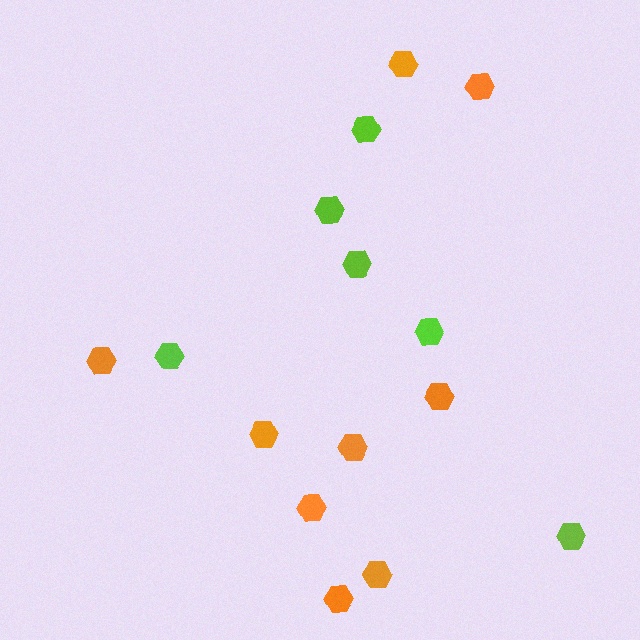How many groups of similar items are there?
There are 2 groups: one group of orange hexagons (9) and one group of lime hexagons (6).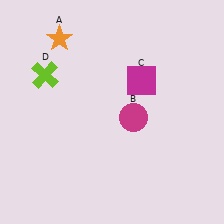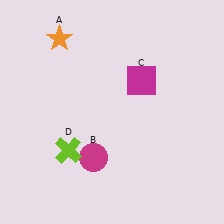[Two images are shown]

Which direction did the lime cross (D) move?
The lime cross (D) moved down.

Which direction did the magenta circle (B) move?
The magenta circle (B) moved down.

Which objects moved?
The objects that moved are: the magenta circle (B), the lime cross (D).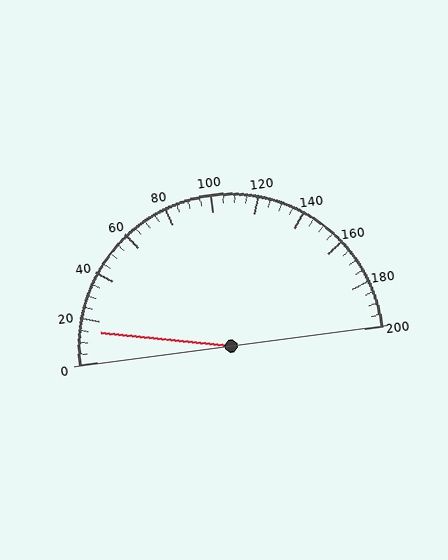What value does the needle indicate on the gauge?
The needle indicates approximately 15.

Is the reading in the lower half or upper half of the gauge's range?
The reading is in the lower half of the range (0 to 200).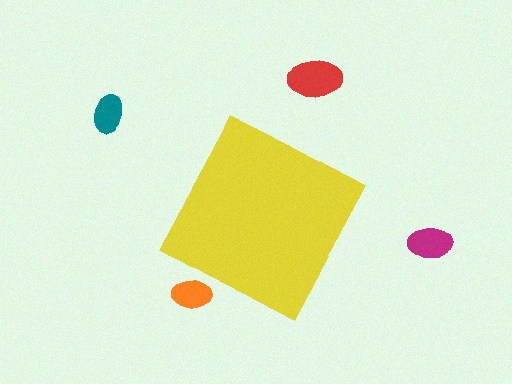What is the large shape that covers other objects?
A yellow diamond.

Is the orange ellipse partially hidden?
Yes, the orange ellipse is partially hidden behind the yellow diamond.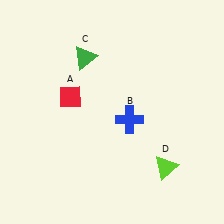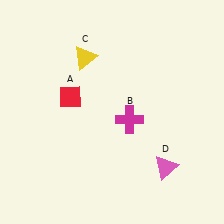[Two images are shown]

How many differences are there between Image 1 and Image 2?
There are 3 differences between the two images.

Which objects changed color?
B changed from blue to magenta. C changed from green to yellow. D changed from lime to pink.